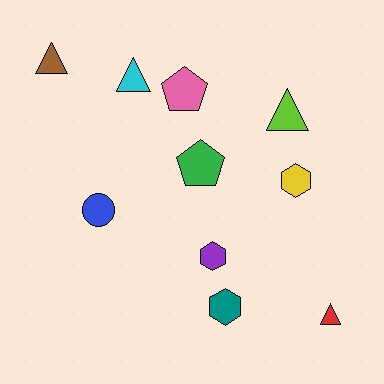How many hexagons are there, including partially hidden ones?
There are 3 hexagons.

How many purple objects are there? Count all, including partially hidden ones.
There is 1 purple object.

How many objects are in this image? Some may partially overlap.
There are 10 objects.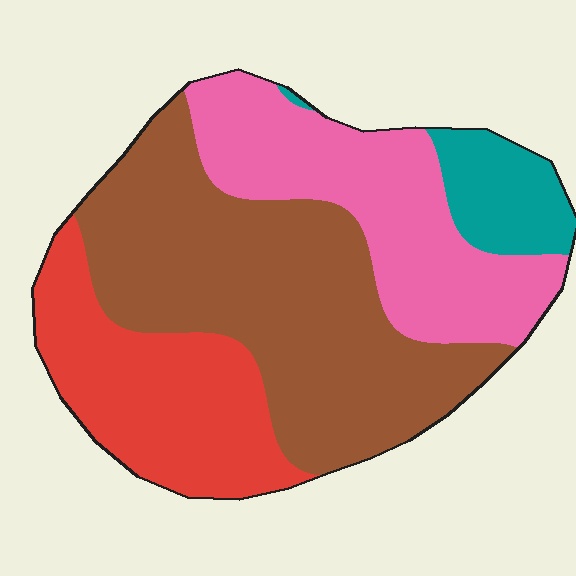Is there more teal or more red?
Red.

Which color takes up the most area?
Brown, at roughly 45%.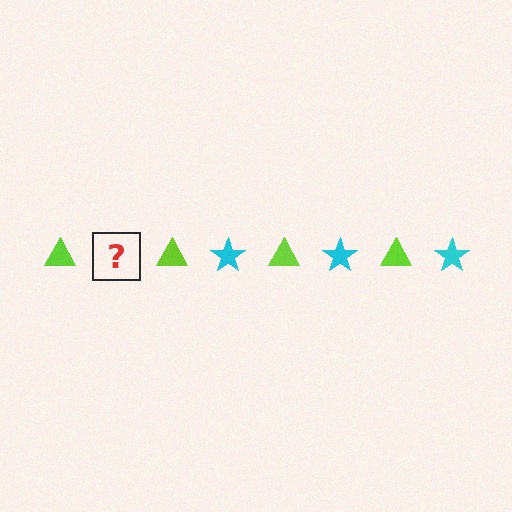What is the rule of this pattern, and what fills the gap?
The rule is that the pattern alternates between lime triangle and cyan star. The gap should be filled with a cyan star.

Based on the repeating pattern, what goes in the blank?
The blank should be a cyan star.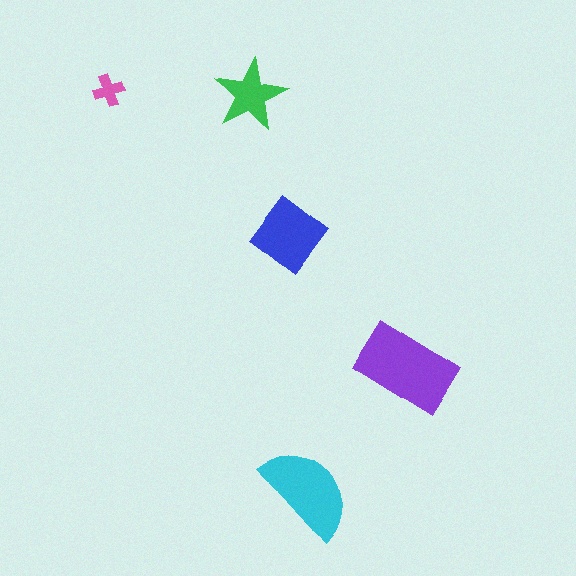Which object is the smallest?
The pink cross.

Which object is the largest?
The purple rectangle.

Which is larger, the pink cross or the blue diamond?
The blue diamond.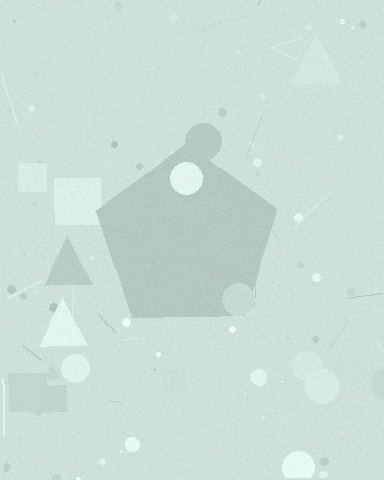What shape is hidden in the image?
A pentagon is hidden in the image.